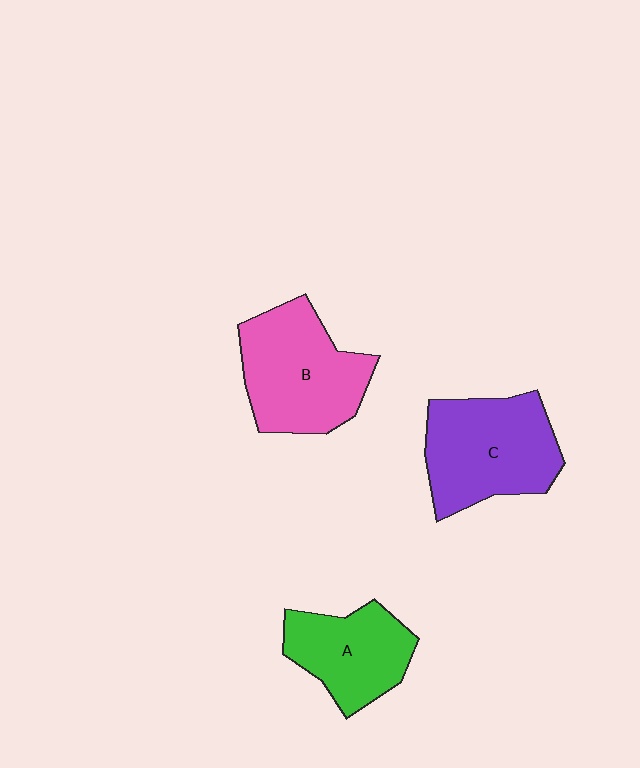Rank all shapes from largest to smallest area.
From largest to smallest: C (purple), B (pink), A (green).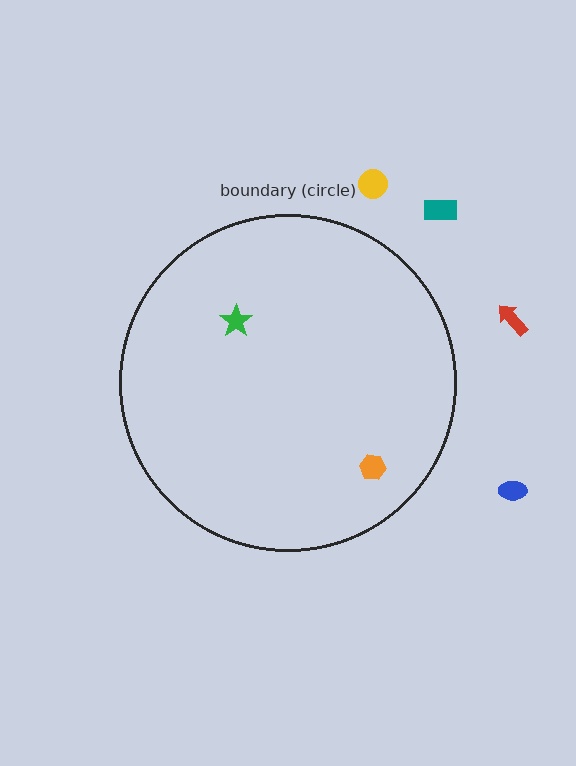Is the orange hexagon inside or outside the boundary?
Inside.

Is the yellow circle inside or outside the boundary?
Outside.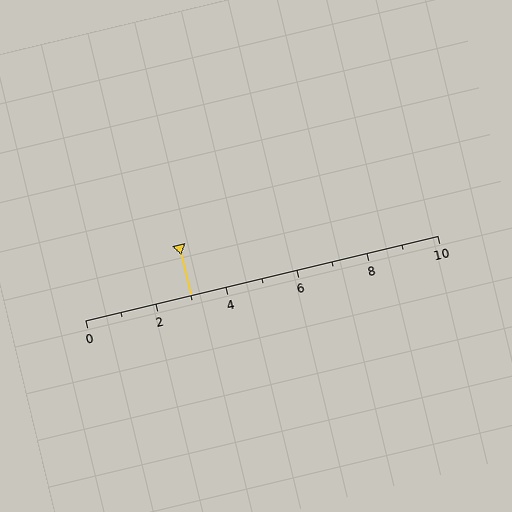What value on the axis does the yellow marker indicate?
The marker indicates approximately 3.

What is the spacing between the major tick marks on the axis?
The major ticks are spaced 2 apart.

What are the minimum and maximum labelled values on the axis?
The axis runs from 0 to 10.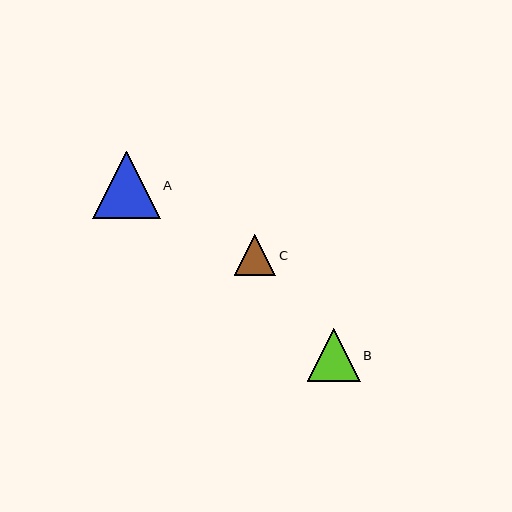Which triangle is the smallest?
Triangle C is the smallest with a size of approximately 41 pixels.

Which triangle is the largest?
Triangle A is the largest with a size of approximately 67 pixels.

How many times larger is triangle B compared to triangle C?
Triangle B is approximately 1.3 times the size of triangle C.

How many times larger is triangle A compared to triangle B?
Triangle A is approximately 1.3 times the size of triangle B.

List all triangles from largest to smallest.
From largest to smallest: A, B, C.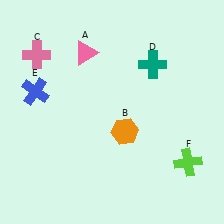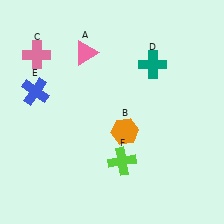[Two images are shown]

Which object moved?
The lime cross (F) moved left.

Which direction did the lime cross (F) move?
The lime cross (F) moved left.